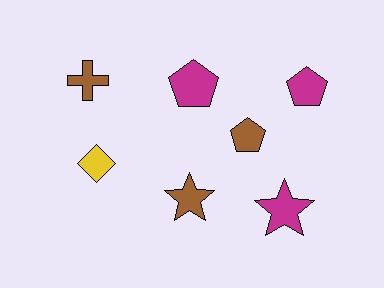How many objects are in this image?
There are 7 objects.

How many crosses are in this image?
There is 1 cross.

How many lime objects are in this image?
There are no lime objects.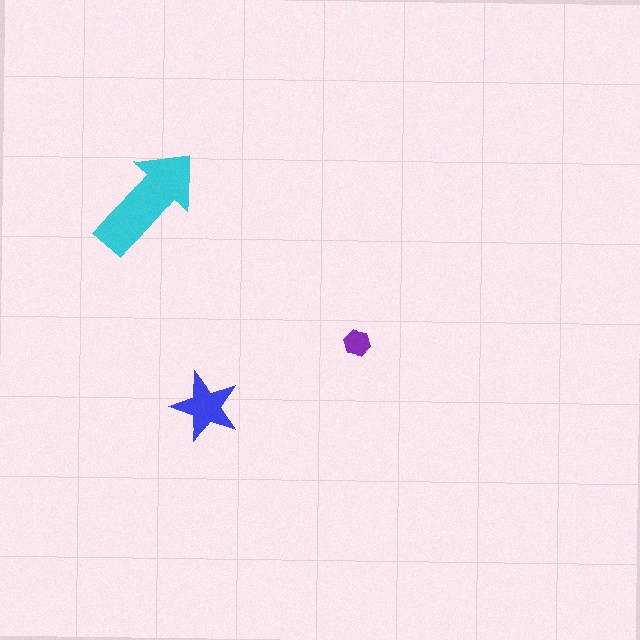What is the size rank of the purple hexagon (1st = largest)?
3rd.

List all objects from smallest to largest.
The purple hexagon, the blue star, the cyan arrow.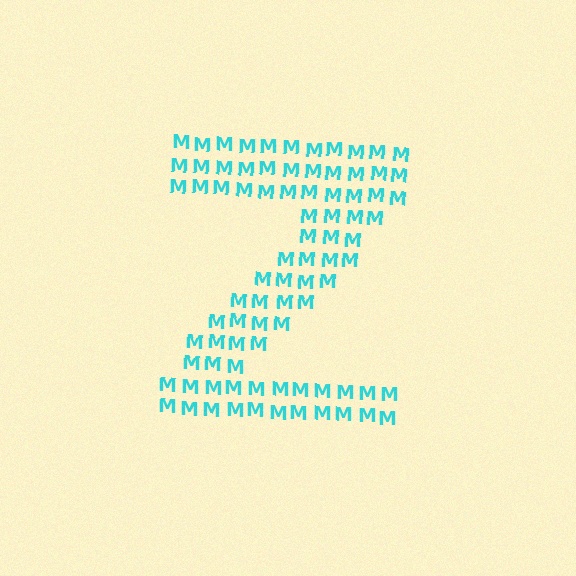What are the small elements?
The small elements are letter M's.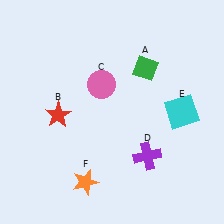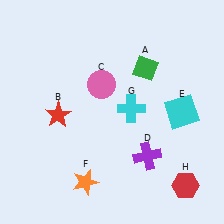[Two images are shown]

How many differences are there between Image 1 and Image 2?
There are 2 differences between the two images.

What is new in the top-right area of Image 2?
A cyan cross (G) was added in the top-right area of Image 2.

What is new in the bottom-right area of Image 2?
A red hexagon (H) was added in the bottom-right area of Image 2.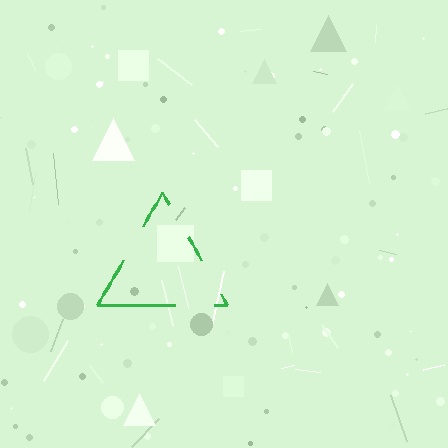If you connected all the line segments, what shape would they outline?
They would outline a triangle.